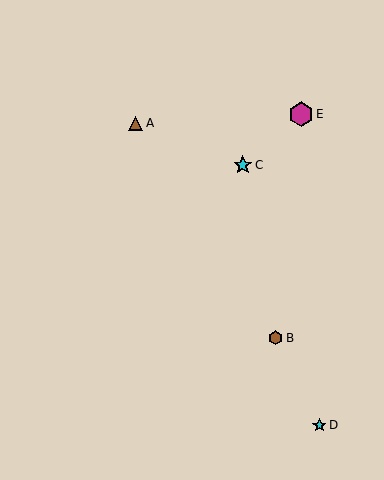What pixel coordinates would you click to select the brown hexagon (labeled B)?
Click at (276, 338) to select the brown hexagon B.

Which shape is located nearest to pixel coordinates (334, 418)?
The cyan star (labeled D) at (319, 425) is nearest to that location.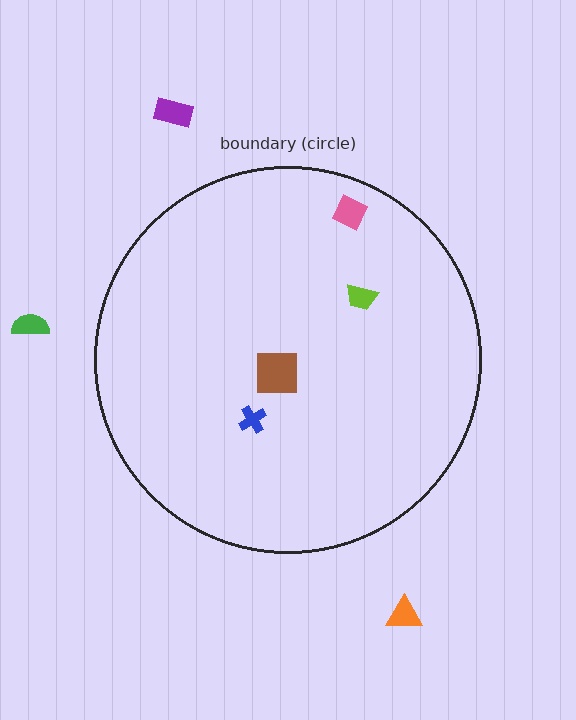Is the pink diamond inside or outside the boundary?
Inside.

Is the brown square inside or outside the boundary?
Inside.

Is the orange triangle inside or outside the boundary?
Outside.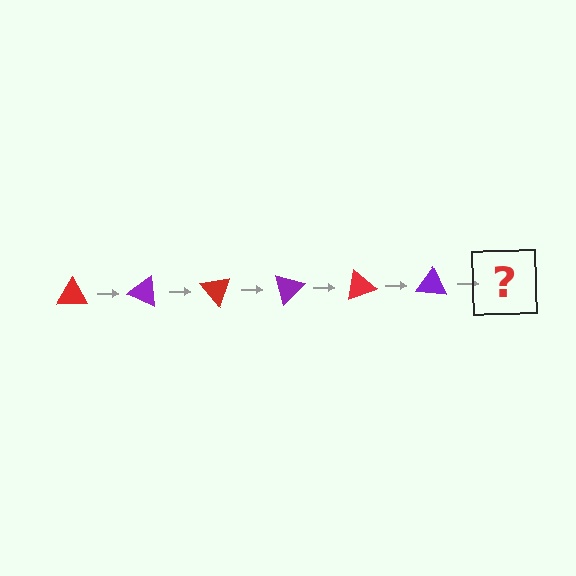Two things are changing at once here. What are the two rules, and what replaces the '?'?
The two rules are that it rotates 25 degrees each step and the color cycles through red and purple. The '?' should be a red triangle, rotated 150 degrees from the start.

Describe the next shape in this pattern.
It should be a red triangle, rotated 150 degrees from the start.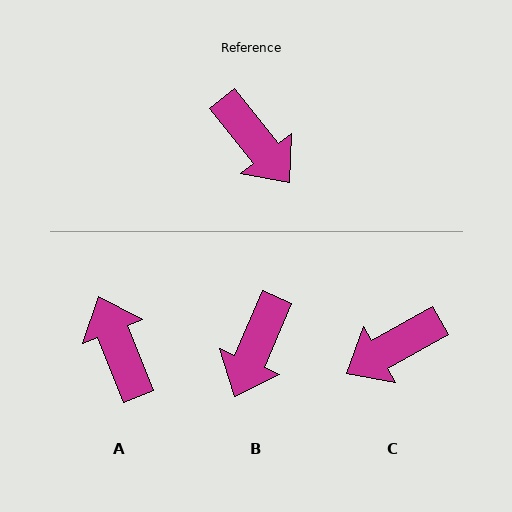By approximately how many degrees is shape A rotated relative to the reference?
Approximately 163 degrees counter-clockwise.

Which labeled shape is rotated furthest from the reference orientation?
A, about 163 degrees away.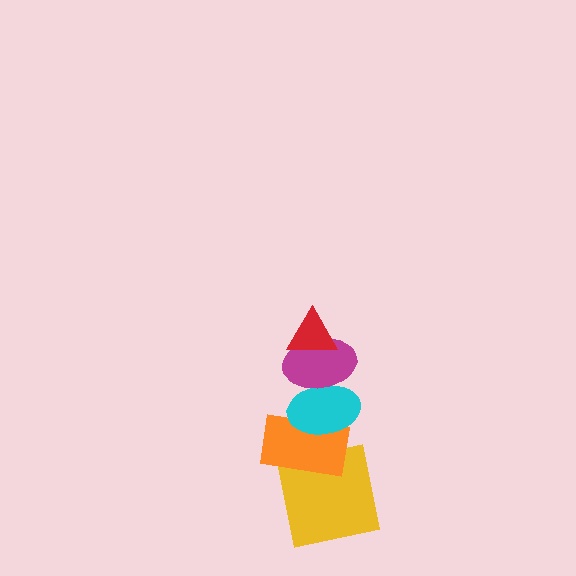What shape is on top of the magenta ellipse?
The red triangle is on top of the magenta ellipse.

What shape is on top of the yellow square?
The orange rectangle is on top of the yellow square.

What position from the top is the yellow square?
The yellow square is 5th from the top.